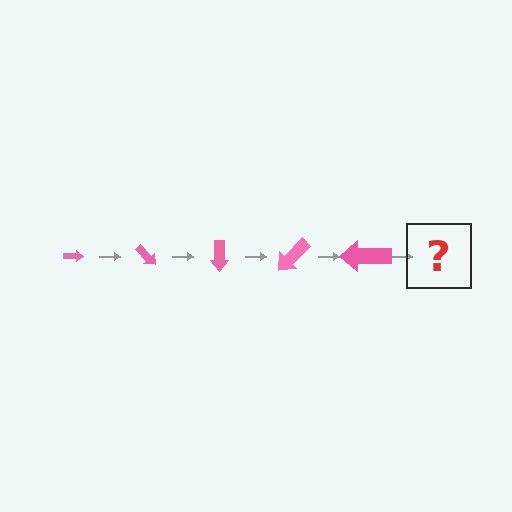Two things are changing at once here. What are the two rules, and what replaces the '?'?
The two rules are that the arrow grows larger each step and it rotates 45 degrees each step. The '?' should be an arrow, larger than the previous one and rotated 225 degrees from the start.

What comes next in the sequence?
The next element should be an arrow, larger than the previous one and rotated 225 degrees from the start.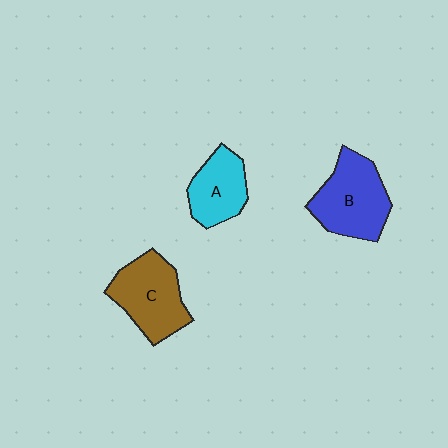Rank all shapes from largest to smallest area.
From largest to smallest: B (blue), C (brown), A (cyan).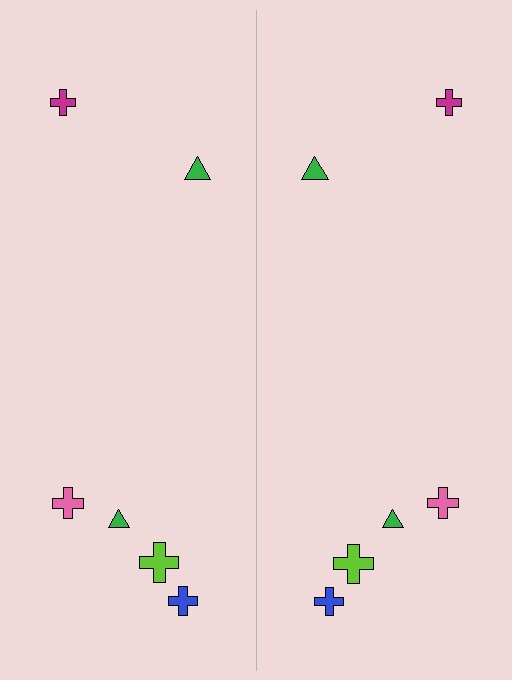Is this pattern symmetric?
Yes, this pattern has bilateral (reflection) symmetry.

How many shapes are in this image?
There are 12 shapes in this image.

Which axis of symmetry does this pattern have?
The pattern has a vertical axis of symmetry running through the center of the image.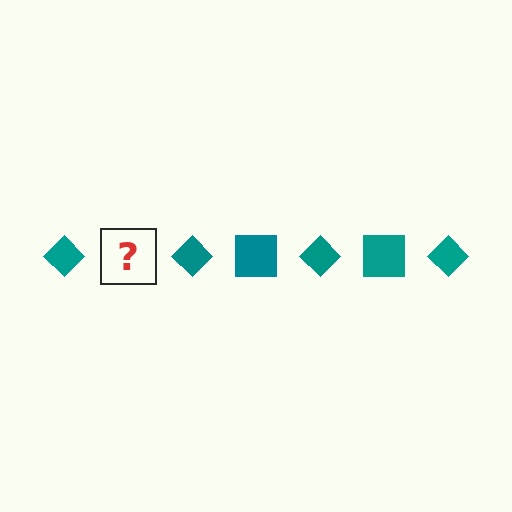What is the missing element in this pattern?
The missing element is a teal square.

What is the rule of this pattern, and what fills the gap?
The rule is that the pattern cycles through diamond, square shapes in teal. The gap should be filled with a teal square.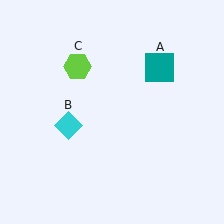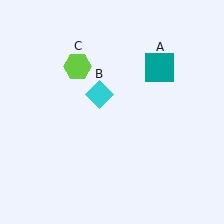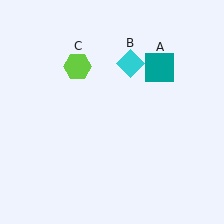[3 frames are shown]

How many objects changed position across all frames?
1 object changed position: cyan diamond (object B).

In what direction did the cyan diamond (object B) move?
The cyan diamond (object B) moved up and to the right.